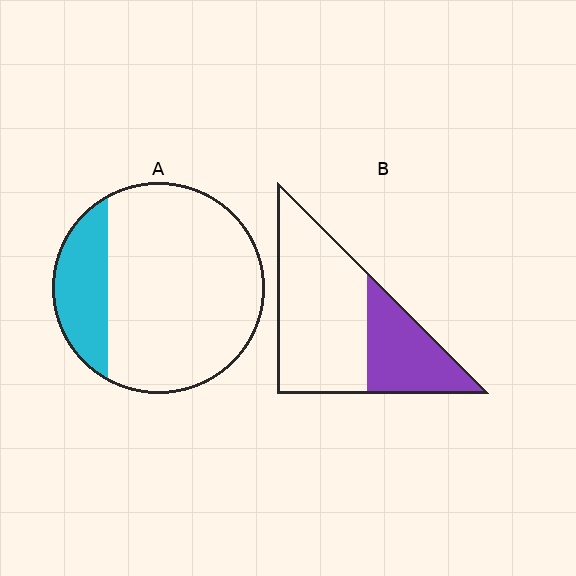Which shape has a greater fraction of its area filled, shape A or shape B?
Shape B.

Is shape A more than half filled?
No.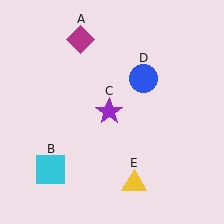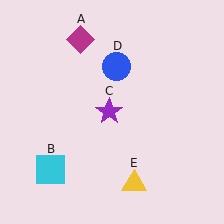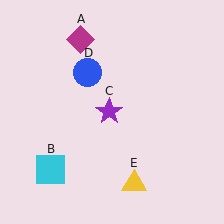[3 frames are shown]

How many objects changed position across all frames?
1 object changed position: blue circle (object D).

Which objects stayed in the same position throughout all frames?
Magenta diamond (object A) and cyan square (object B) and purple star (object C) and yellow triangle (object E) remained stationary.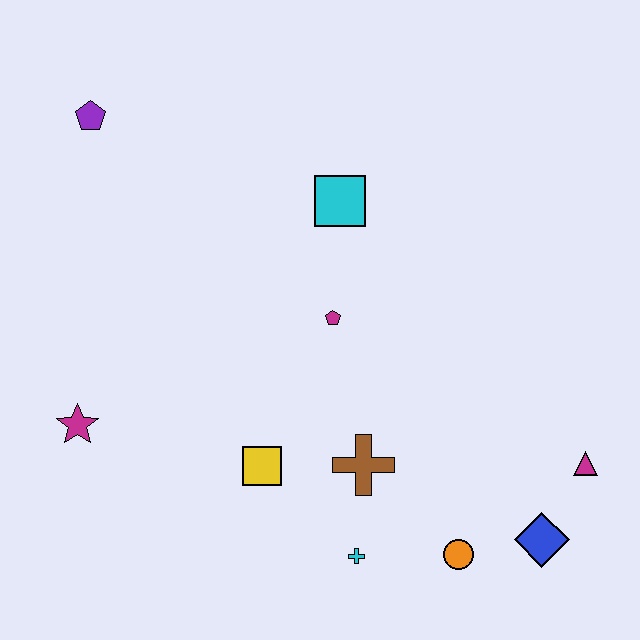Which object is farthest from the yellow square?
The purple pentagon is farthest from the yellow square.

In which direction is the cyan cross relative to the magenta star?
The cyan cross is to the right of the magenta star.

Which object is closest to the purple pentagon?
The cyan square is closest to the purple pentagon.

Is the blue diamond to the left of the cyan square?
No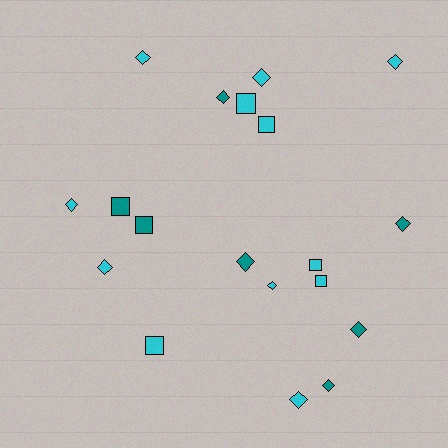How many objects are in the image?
There are 19 objects.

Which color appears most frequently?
Cyan, with 12 objects.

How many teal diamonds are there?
There are 5 teal diamonds.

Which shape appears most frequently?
Diamond, with 12 objects.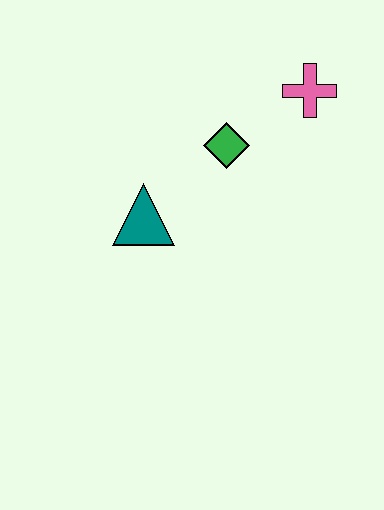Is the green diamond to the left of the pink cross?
Yes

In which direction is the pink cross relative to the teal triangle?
The pink cross is to the right of the teal triangle.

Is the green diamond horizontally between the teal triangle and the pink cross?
Yes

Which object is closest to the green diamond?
The pink cross is closest to the green diamond.